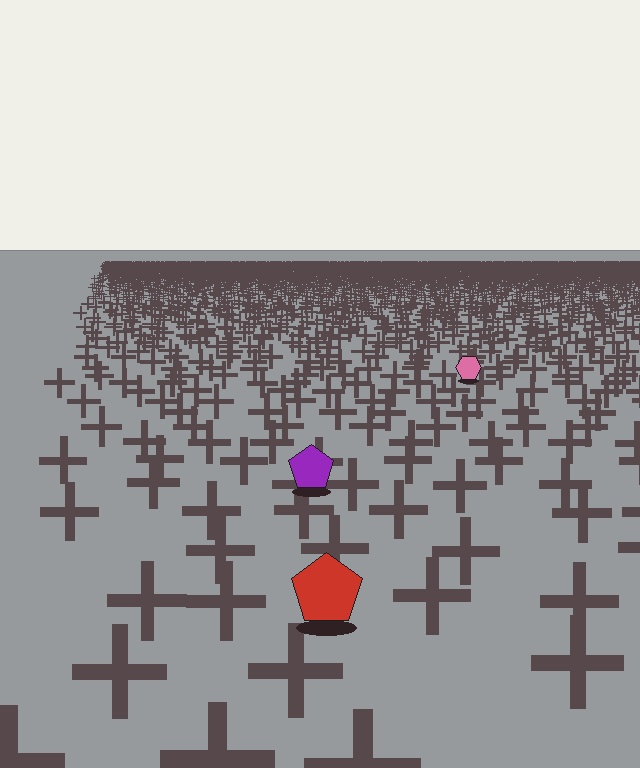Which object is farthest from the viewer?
The pink hexagon is farthest from the viewer. It appears smaller and the ground texture around it is denser.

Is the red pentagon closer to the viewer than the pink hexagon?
Yes. The red pentagon is closer — you can tell from the texture gradient: the ground texture is coarser near it.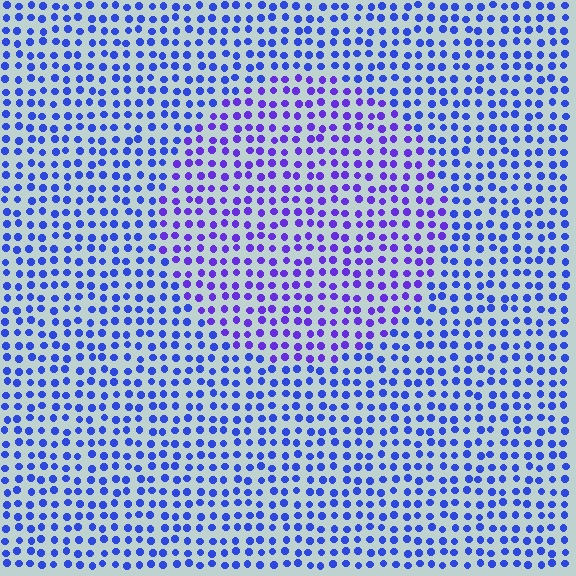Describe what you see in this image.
The image is filled with small blue elements in a uniform arrangement. A circle-shaped region is visible where the elements are tinted to a slightly different hue, forming a subtle color boundary.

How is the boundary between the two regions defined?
The boundary is defined purely by a slight shift in hue (about 29 degrees). Spacing, size, and orientation are identical on both sides.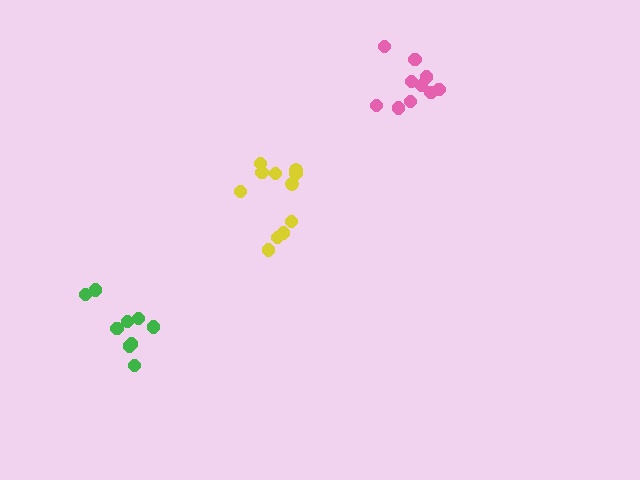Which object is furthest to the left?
The green cluster is leftmost.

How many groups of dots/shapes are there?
There are 3 groups.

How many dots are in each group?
Group 1: 11 dots, Group 2: 9 dots, Group 3: 10 dots (30 total).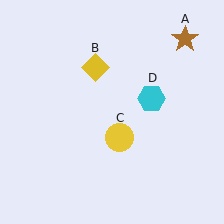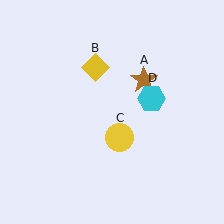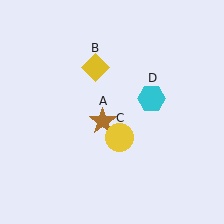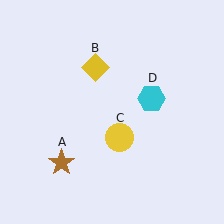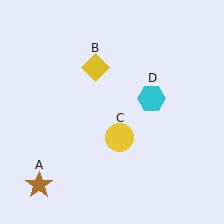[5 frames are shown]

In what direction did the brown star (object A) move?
The brown star (object A) moved down and to the left.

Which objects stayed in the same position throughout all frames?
Yellow diamond (object B) and yellow circle (object C) and cyan hexagon (object D) remained stationary.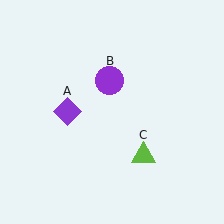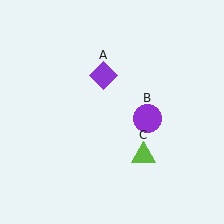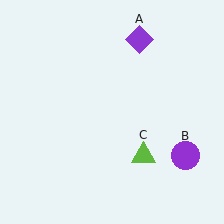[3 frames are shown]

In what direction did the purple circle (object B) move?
The purple circle (object B) moved down and to the right.